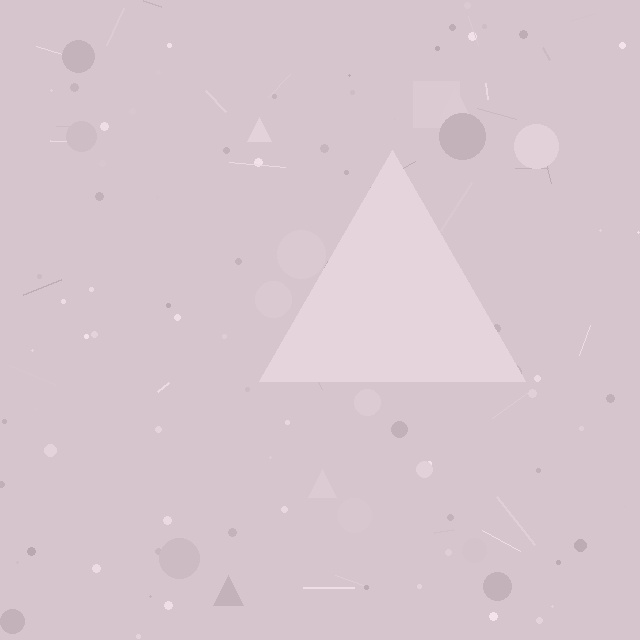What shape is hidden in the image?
A triangle is hidden in the image.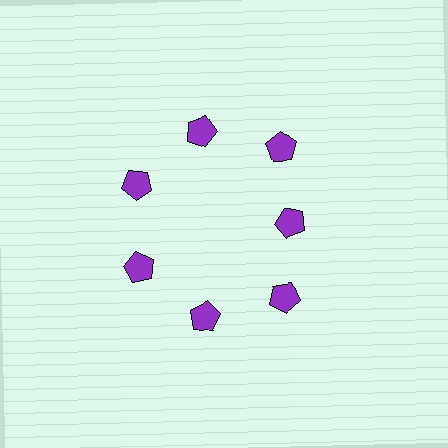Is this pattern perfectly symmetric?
No. The 7 purple pentagons are arranged in a ring, but one element near the 3 o'clock position is pulled inward toward the center, breaking the 7-fold rotational symmetry.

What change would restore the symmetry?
The symmetry would be restored by moving it outward, back onto the ring so that all 7 pentagons sit at equal angles and equal distance from the center.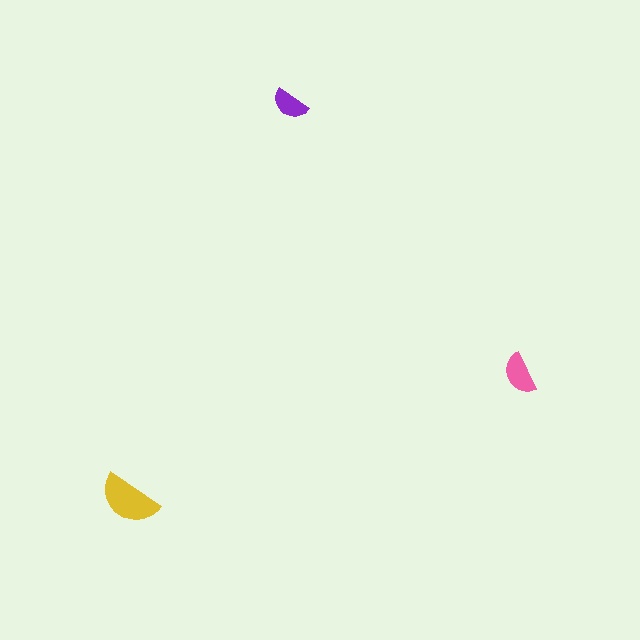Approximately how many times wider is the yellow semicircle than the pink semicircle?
About 1.5 times wider.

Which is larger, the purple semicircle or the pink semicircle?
The pink one.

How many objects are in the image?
There are 3 objects in the image.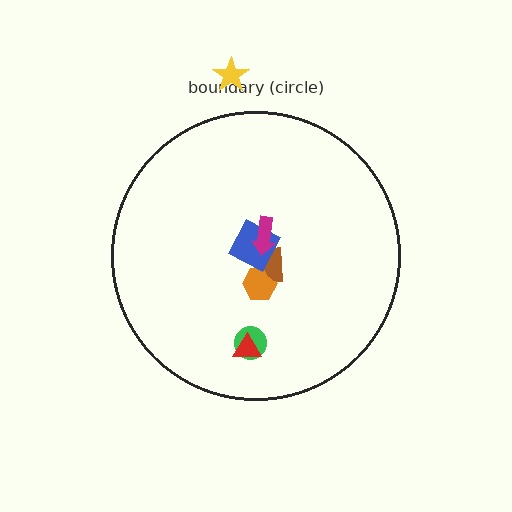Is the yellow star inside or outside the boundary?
Outside.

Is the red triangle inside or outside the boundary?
Inside.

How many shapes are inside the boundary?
6 inside, 1 outside.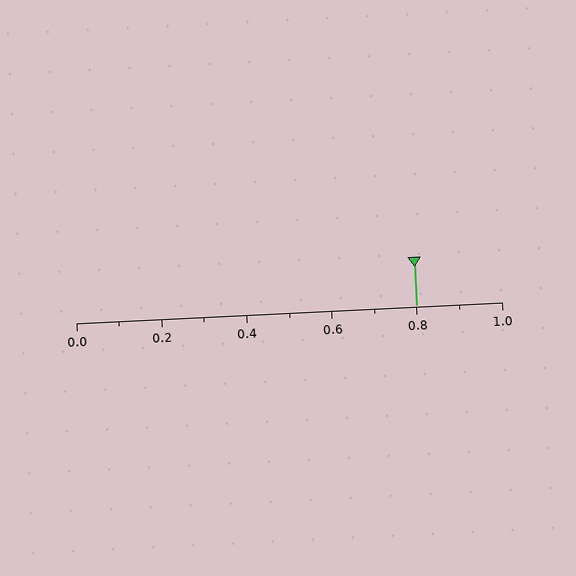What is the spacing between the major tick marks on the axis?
The major ticks are spaced 0.2 apart.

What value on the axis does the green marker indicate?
The marker indicates approximately 0.8.